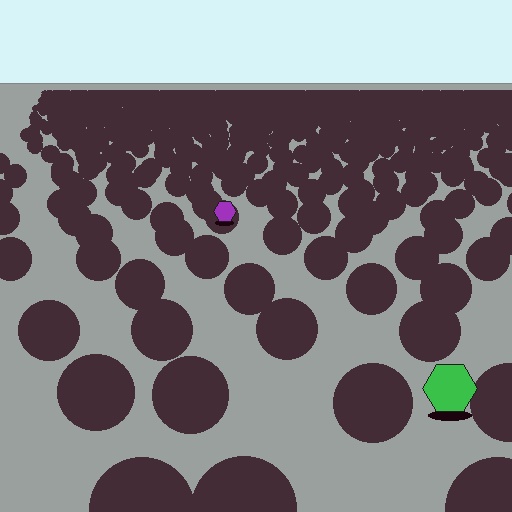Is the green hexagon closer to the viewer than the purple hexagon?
Yes. The green hexagon is closer — you can tell from the texture gradient: the ground texture is coarser near it.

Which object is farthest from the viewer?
The purple hexagon is farthest from the viewer. It appears smaller and the ground texture around it is denser.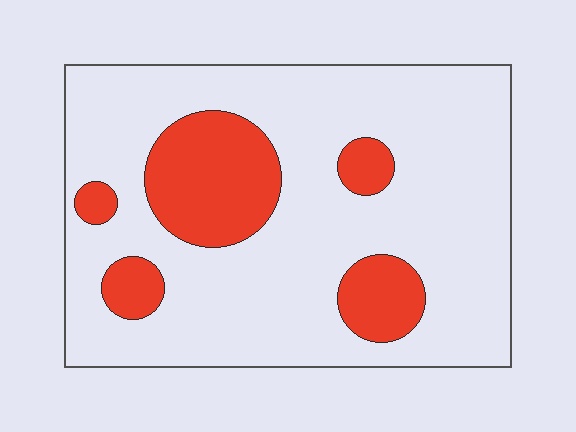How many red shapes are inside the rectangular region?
5.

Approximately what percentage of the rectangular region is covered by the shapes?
Approximately 20%.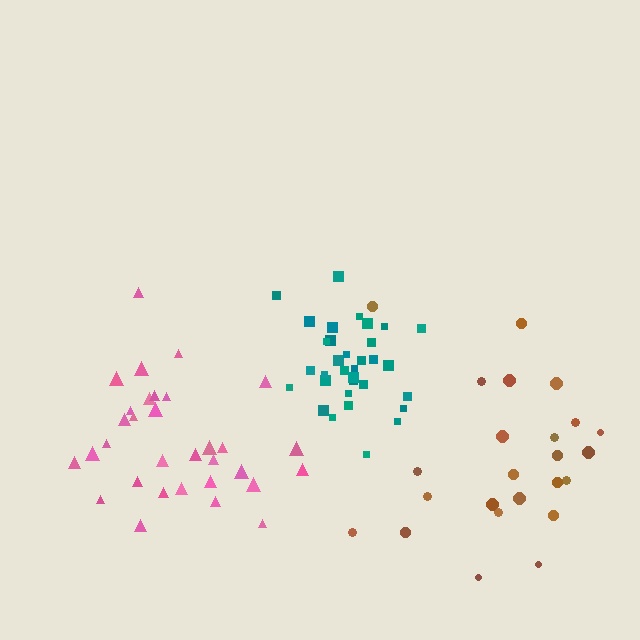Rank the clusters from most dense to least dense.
teal, pink, brown.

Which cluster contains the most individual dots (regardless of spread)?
Teal (33).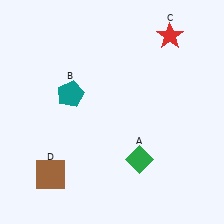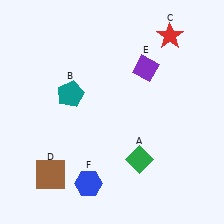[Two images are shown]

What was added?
A purple diamond (E), a blue hexagon (F) were added in Image 2.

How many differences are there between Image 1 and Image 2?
There are 2 differences between the two images.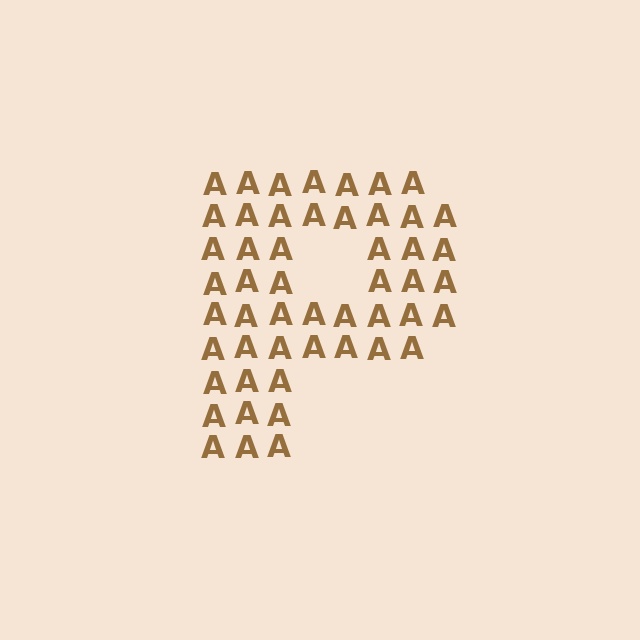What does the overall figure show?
The overall figure shows the letter P.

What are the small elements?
The small elements are letter A's.